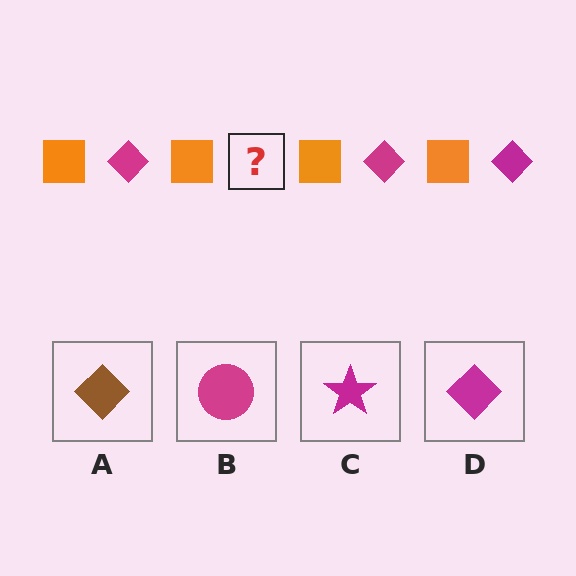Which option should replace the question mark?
Option D.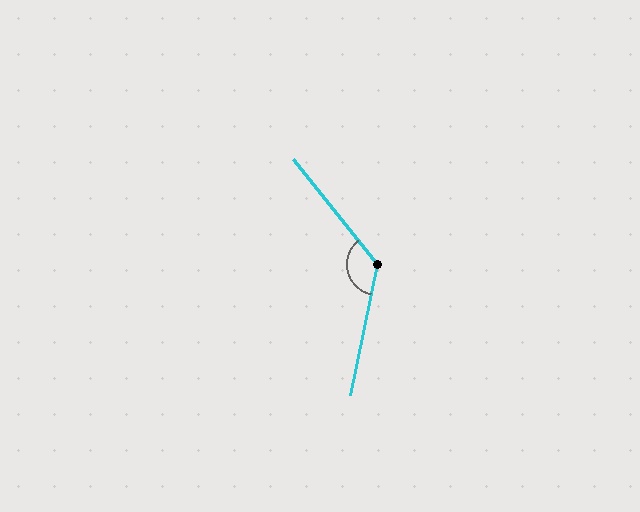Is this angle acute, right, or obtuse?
It is obtuse.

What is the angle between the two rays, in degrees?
Approximately 130 degrees.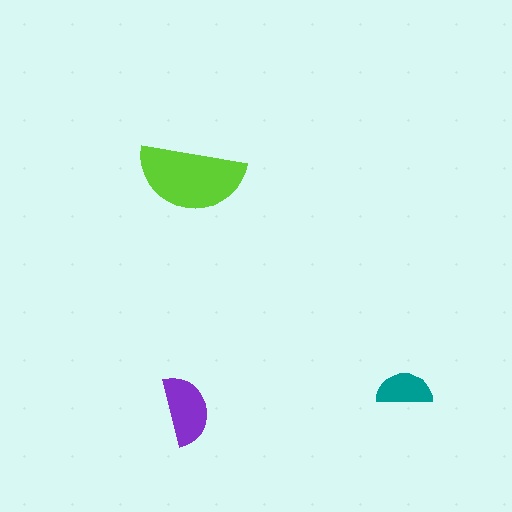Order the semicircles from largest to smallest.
the lime one, the purple one, the teal one.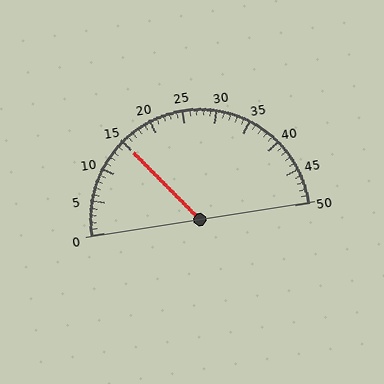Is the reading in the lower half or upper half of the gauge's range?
The reading is in the lower half of the range (0 to 50).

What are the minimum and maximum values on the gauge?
The gauge ranges from 0 to 50.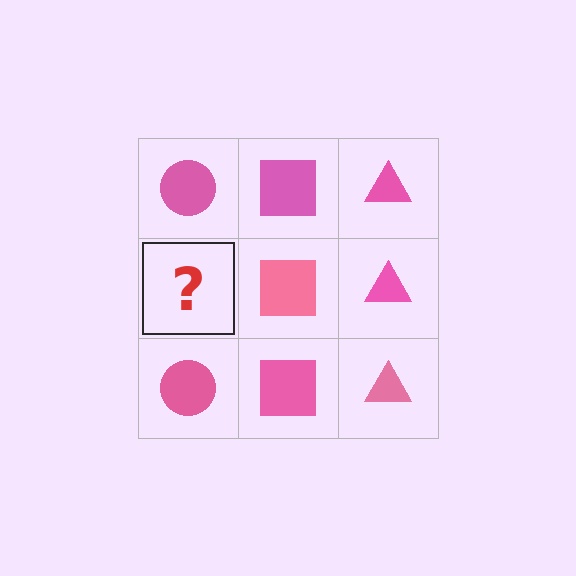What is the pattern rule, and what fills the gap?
The rule is that each column has a consistent shape. The gap should be filled with a pink circle.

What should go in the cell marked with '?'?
The missing cell should contain a pink circle.